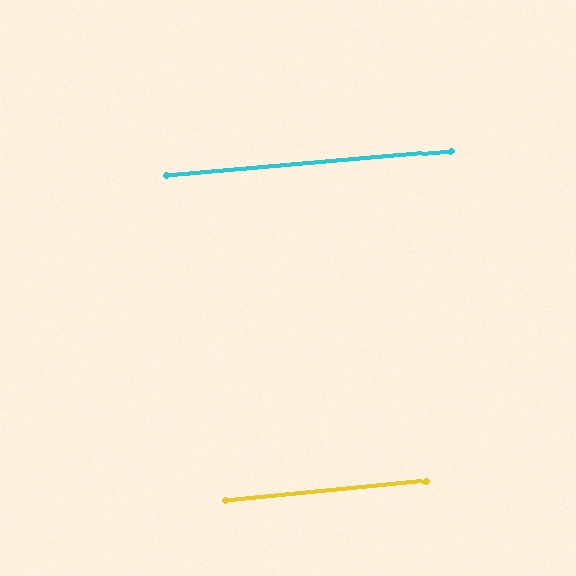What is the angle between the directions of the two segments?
Approximately 0 degrees.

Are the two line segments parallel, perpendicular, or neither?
Parallel — their directions differ by only 0.4°.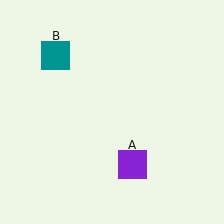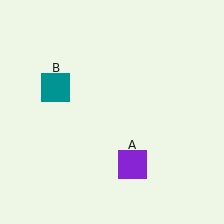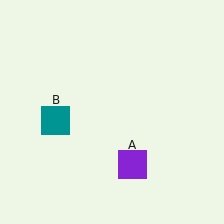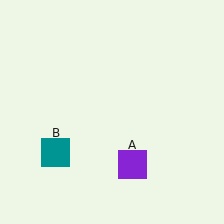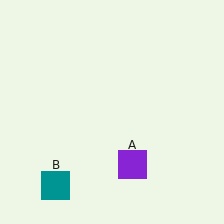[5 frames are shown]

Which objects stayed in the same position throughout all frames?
Purple square (object A) remained stationary.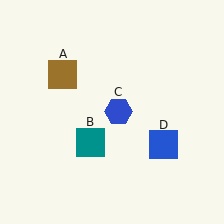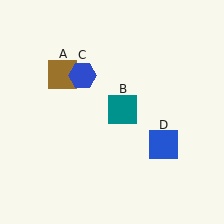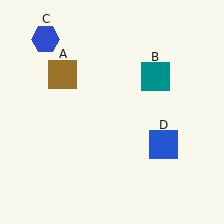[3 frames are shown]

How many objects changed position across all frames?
2 objects changed position: teal square (object B), blue hexagon (object C).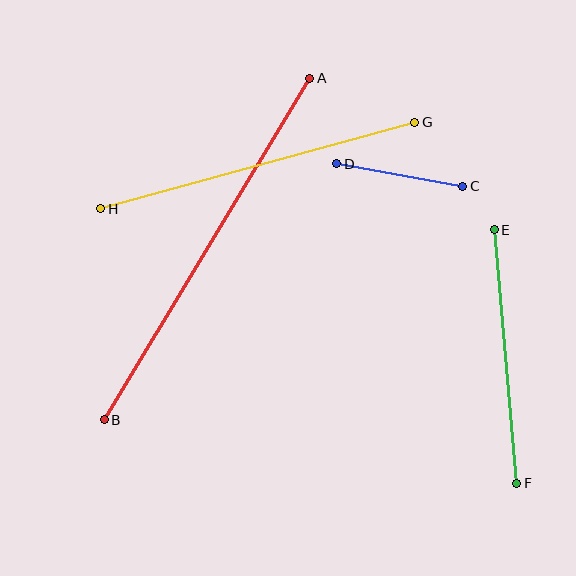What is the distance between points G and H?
The distance is approximately 326 pixels.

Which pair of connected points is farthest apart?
Points A and B are farthest apart.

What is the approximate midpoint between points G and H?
The midpoint is at approximately (258, 166) pixels.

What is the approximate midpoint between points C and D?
The midpoint is at approximately (400, 175) pixels.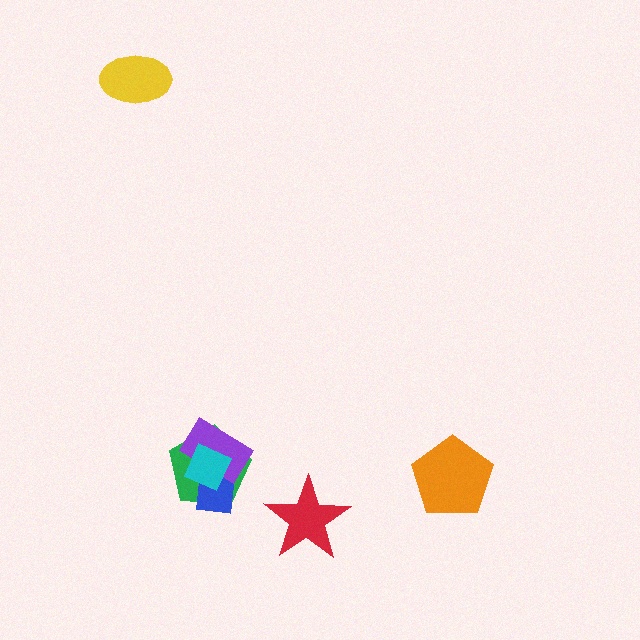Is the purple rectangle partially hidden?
Yes, it is partially covered by another shape.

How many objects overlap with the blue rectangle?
3 objects overlap with the blue rectangle.